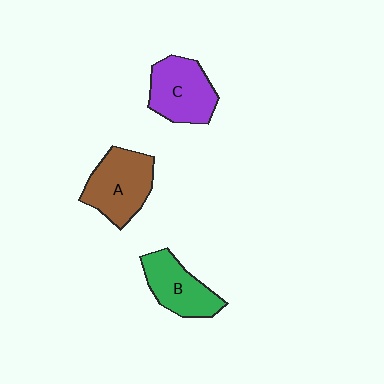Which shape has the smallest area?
Shape B (green).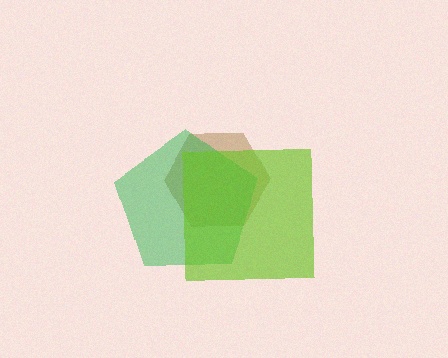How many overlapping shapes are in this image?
There are 3 overlapping shapes in the image.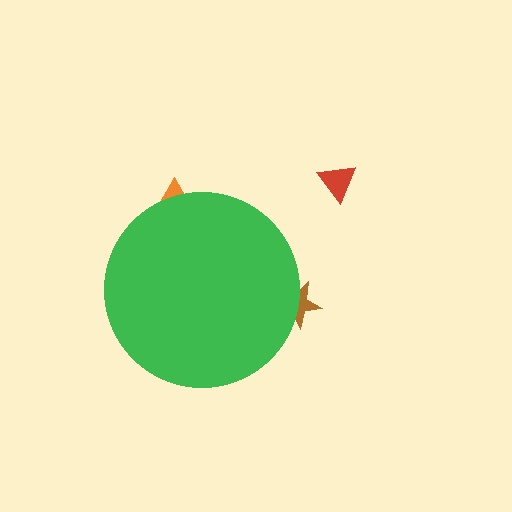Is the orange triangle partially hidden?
Yes, the orange triangle is partially hidden behind the green circle.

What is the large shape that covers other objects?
A green circle.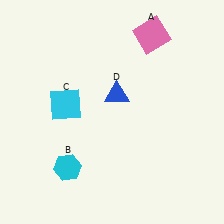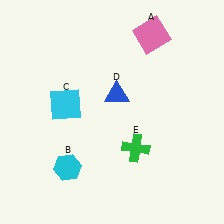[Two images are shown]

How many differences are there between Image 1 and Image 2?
There is 1 difference between the two images.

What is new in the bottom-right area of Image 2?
A green cross (E) was added in the bottom-right area of Image 2.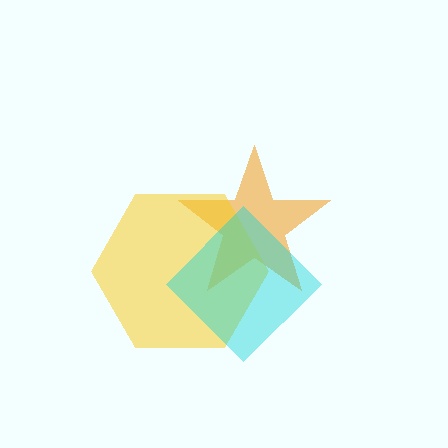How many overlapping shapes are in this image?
There are 3 overlapping shapes in the image.